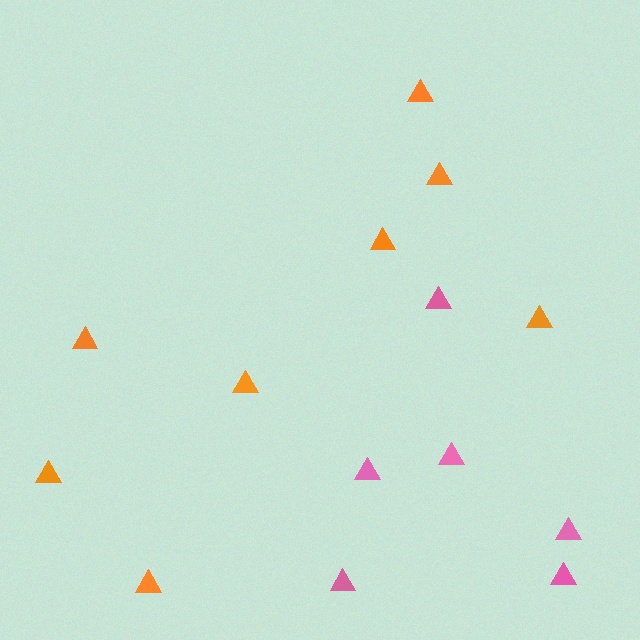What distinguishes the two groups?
There are 2 groups: one group of orange triangles (8) and one group of pink triangles (6).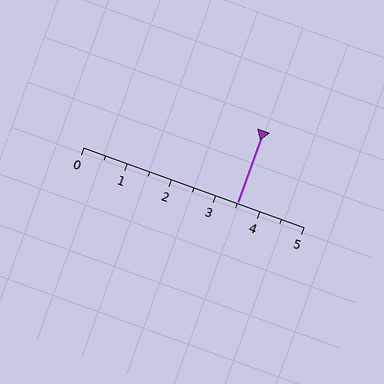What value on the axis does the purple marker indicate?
The marker indicates approximately 3.5.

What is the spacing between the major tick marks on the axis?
The major ticks are spaced 1 apart.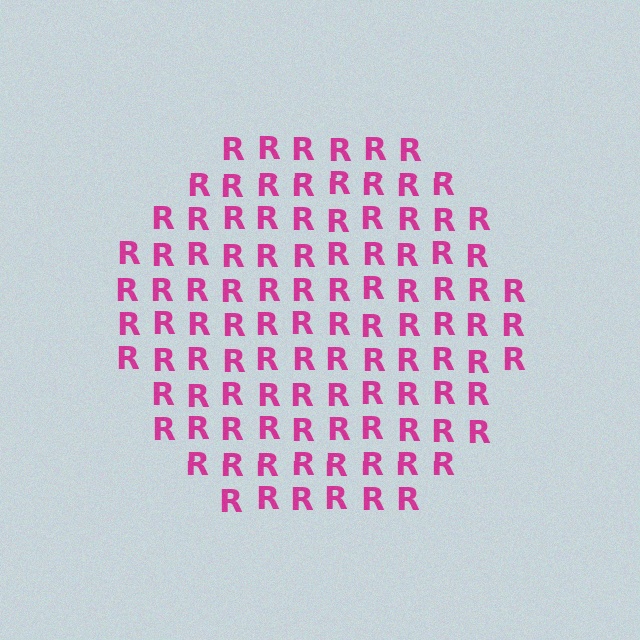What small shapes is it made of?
It is made of small letter R's.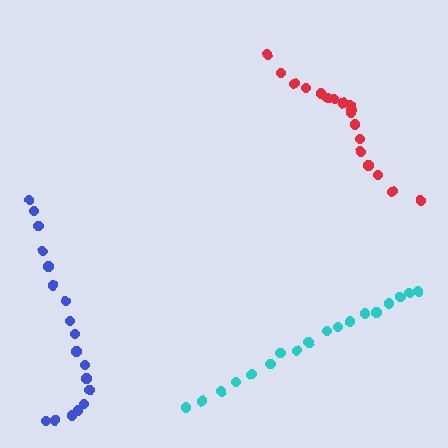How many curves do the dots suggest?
There are 3 distinct paths.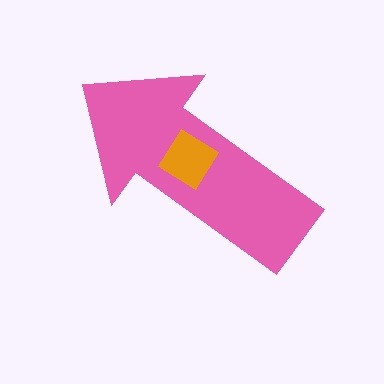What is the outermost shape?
The pink arrow.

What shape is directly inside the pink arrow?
The orange diamond.